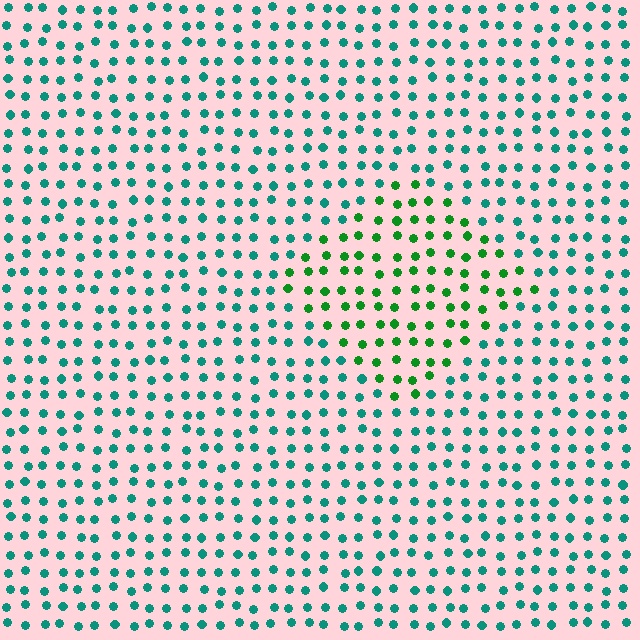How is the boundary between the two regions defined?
The boundary is defined purely by a slight shift in hue (about 43 degrees). Spacing, size, and orientation are identical on both sides.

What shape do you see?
I see a diamond.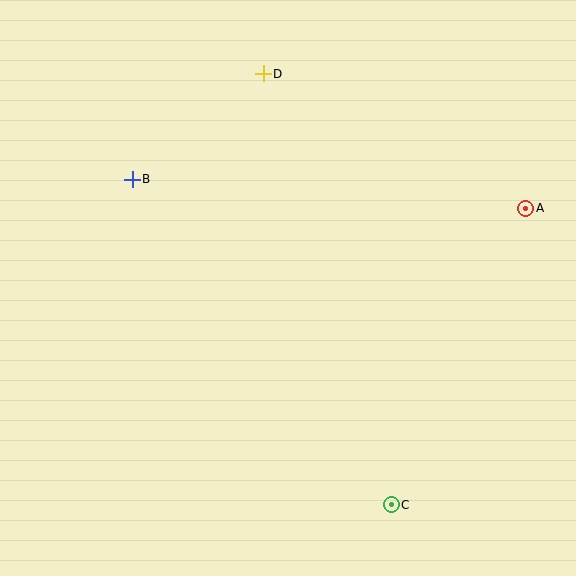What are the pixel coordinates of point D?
Point D is at (263, 74).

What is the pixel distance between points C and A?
The distance between C and A is 326 pixels.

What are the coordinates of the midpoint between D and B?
The midpoint between D and B is at (198, 126).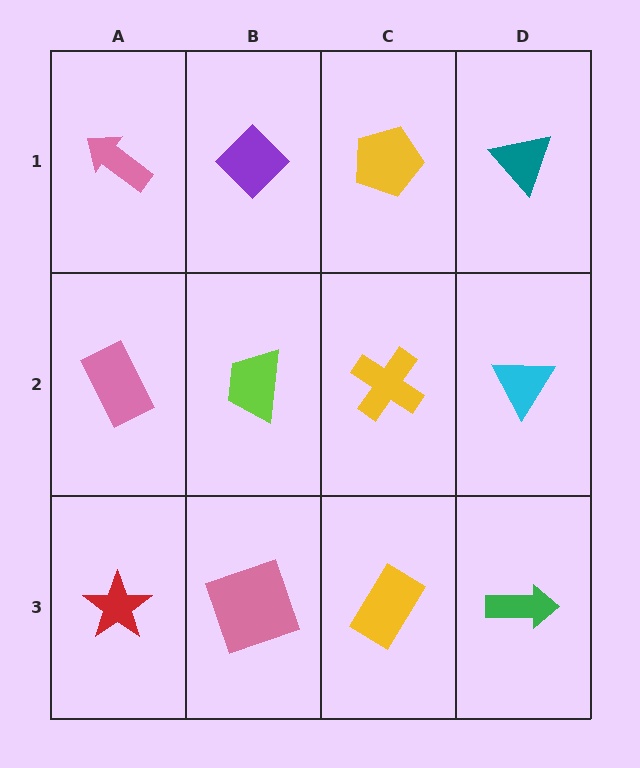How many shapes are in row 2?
4 shapes.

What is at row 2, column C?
A yellow cross.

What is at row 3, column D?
A green arrow.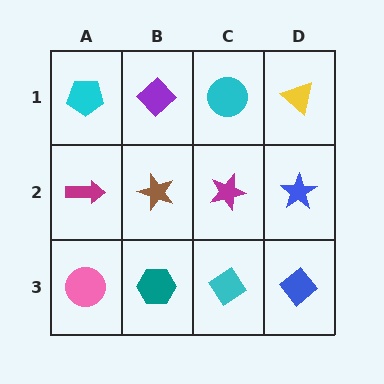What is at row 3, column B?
A teal hexagon.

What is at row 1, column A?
A cyan pentagon.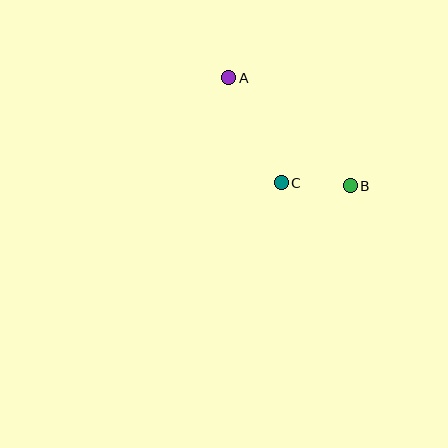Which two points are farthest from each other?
Points A and B are farthest from each other.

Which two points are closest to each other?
Points B and C are closest to each other.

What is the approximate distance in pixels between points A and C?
The distance between A and C is approximately 118 pixels.